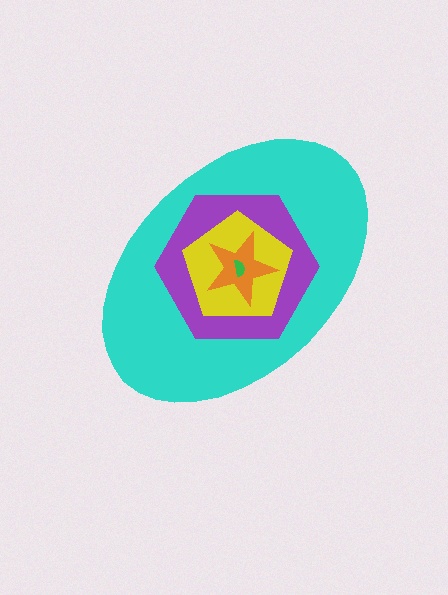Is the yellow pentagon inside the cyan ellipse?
Yes.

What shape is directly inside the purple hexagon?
The yellow pentagon.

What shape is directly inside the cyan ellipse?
The purple hexagon.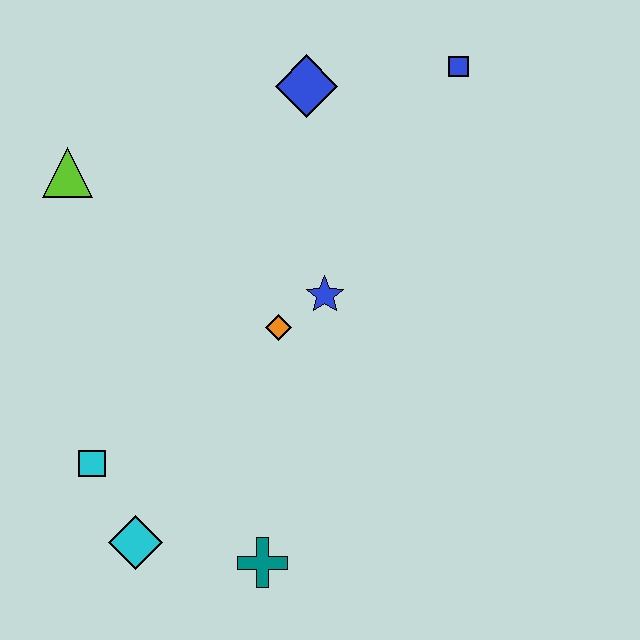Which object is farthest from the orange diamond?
The blue square is farthest from the orange diamond.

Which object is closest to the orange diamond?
The blue star is closest to the orange diamond.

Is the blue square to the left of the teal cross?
No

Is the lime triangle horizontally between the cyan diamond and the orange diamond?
No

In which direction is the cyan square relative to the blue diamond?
The cyan square is below the blue diamond.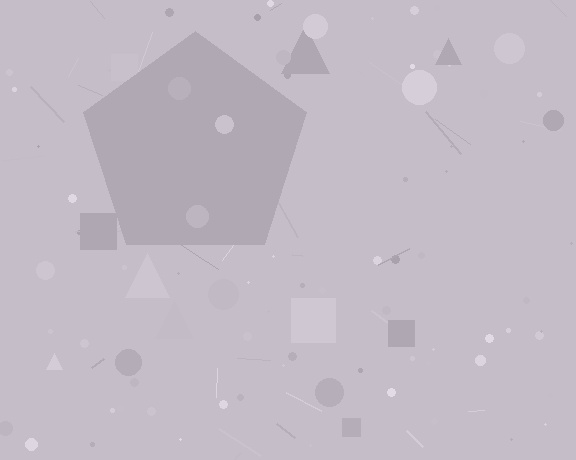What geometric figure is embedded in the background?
A pentagon is embedded in the background.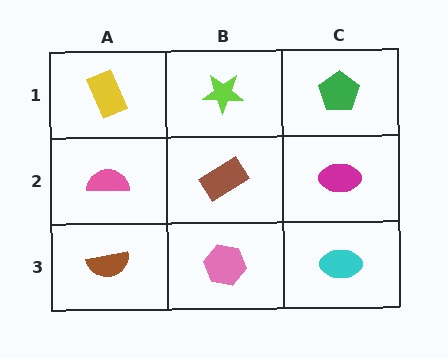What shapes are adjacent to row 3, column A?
A pink semicircle (row 2, column A), a pink hexagon (row 3, column B).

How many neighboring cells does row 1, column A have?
2.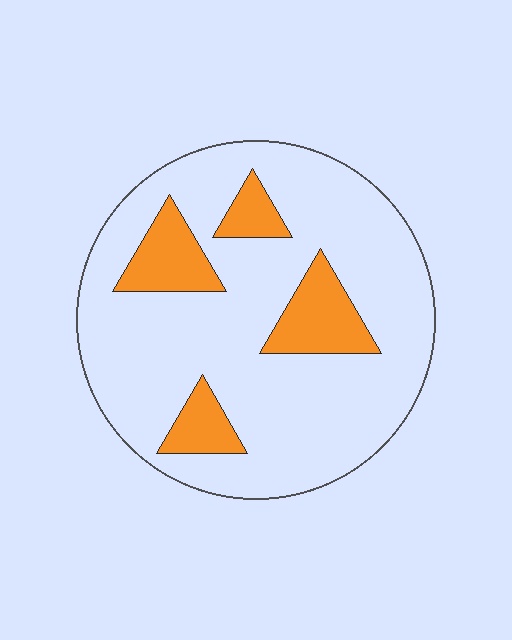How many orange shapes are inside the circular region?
4.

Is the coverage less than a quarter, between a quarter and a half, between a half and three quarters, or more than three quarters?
Less than a quarter.